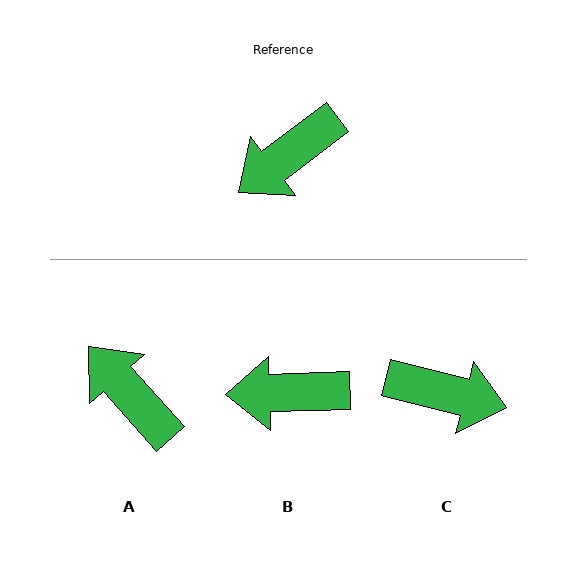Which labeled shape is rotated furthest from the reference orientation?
C, about 129 degrees away.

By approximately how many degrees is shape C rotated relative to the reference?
Approximately 129 degrees counter-clockwise.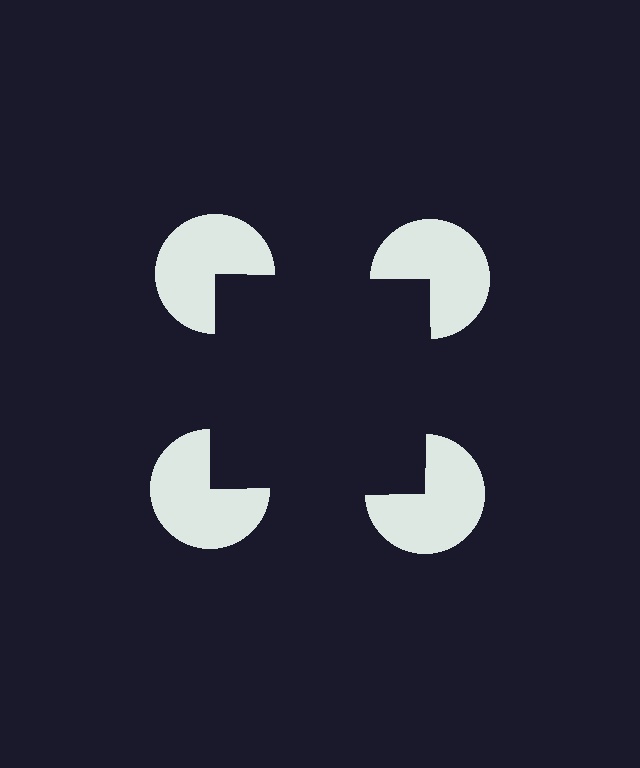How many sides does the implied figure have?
4 sides.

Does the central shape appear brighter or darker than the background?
It typically appears slightly darker than the background, even though no actual brightness change is drawn.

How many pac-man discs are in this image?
There are 4 — one at each vertex of the illusory square.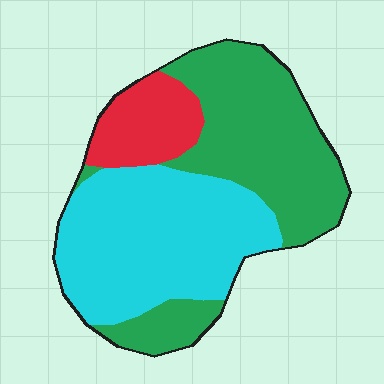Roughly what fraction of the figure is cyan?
Cyan takes up about two fifths (2/5) of the figure.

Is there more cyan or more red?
Cyan.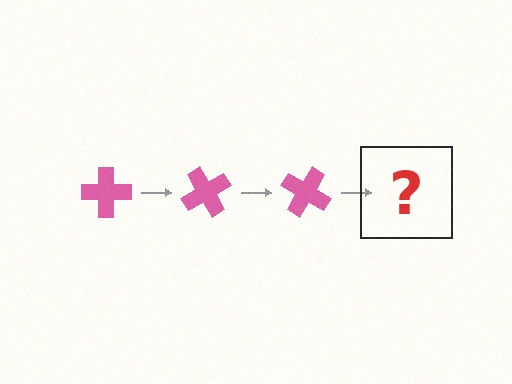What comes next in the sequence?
The next element should be a pink cross rotated 180 degrees.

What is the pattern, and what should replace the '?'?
The pattern is that the cross rotates 60 degrees each step. The '?' should be a pink cross rotated 180 degrees.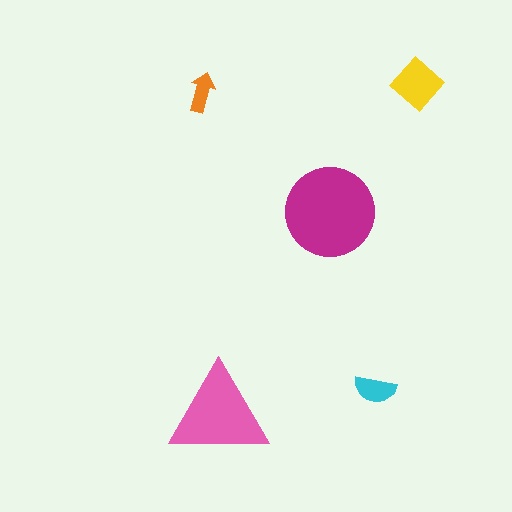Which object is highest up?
The yellow diamond is topmost.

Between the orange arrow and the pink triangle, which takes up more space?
The pink triangle.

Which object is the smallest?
The orange arrow.